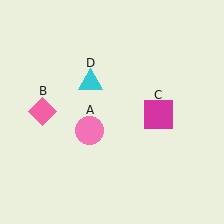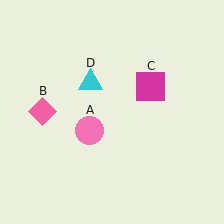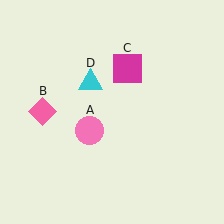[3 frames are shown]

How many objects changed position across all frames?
1 object changed position: magenta square (object C).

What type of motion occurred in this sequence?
The magenta square (object C) rotated counterclockwise around the center of the scene.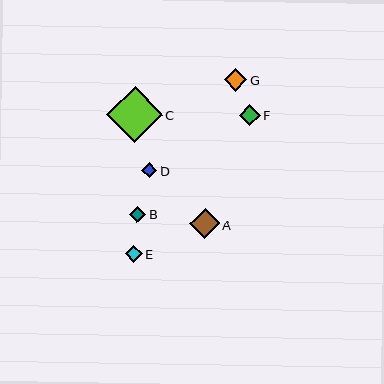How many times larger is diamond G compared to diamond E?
Diamond G is approximately 1.3 times the size of diamond E.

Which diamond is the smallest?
Diamond D is the smallest with a size of approximately 15 pixels.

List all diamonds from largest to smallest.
From largest to smallest: C, A, G, F, E, B, D.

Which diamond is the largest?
Diamond C is the largest with a size of approximately 56 pixels.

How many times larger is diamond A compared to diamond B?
Diamond A is approximately 1.9 times the size of diamond B.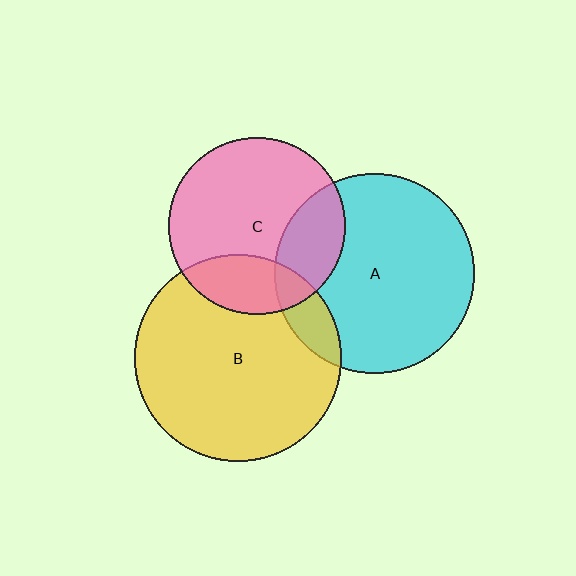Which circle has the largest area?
Circle B (yellow).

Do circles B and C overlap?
Yes.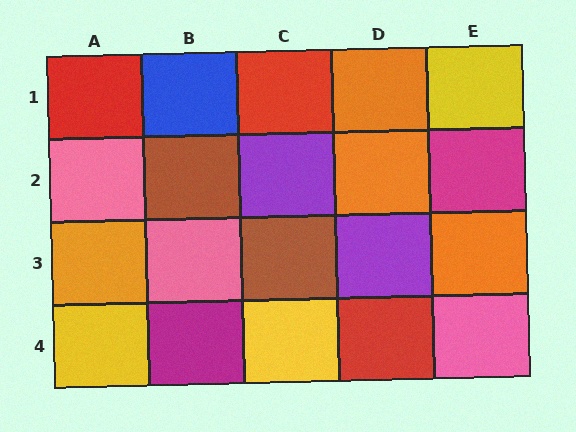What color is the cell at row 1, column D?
Orange.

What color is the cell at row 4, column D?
Red.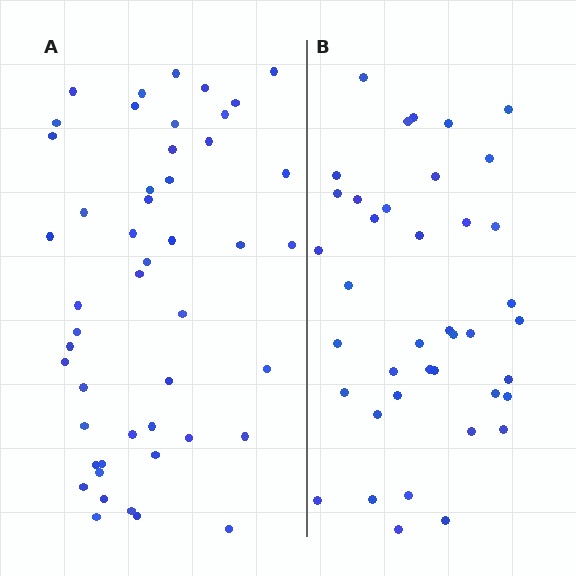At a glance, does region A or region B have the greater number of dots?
Region A (the left region) has more dots.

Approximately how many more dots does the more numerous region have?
Region A has roughly 8 or so more dots than region B.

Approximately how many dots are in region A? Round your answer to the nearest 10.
About 50 dots. (The exact count is 48, which rounds to 50.)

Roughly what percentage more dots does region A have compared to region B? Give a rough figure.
About 20% more.